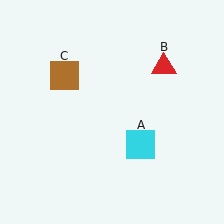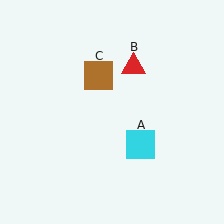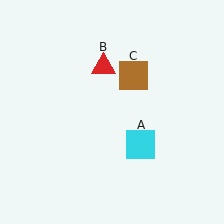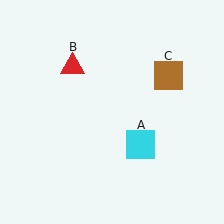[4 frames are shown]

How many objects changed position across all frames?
2 objects changed position: red triangle (object B), brown square (object C).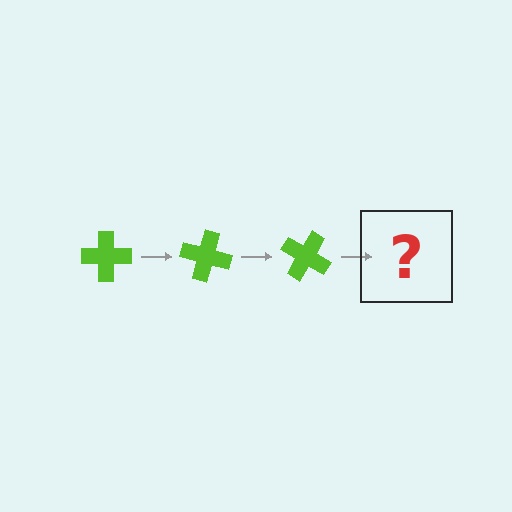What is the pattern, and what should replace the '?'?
The pattern is that the cross rotates 15 degrees each step. The '?' should be a lime cross rotated 45 degrees.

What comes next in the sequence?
The next element should be a lime cross rotated 45 degrees.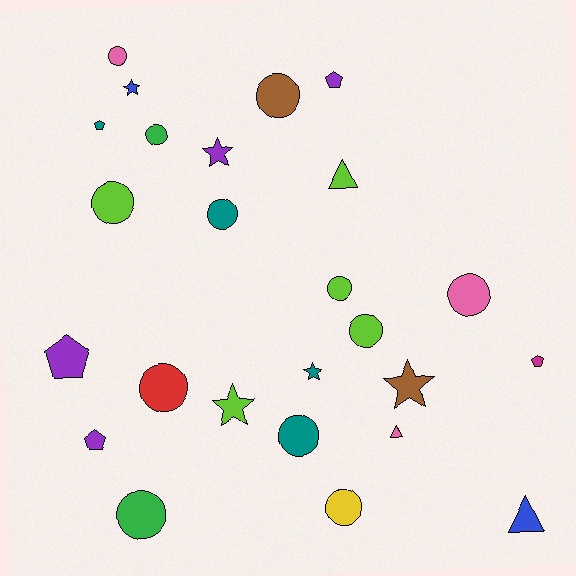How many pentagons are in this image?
There are 5 pentagons.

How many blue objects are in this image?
There are 2 blue objects.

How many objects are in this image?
There are 25 objects.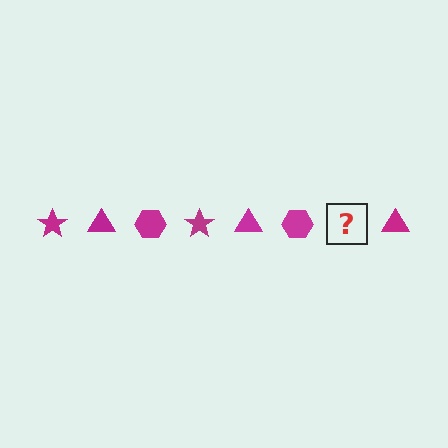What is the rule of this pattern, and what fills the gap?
The rule is that the pattern cycles through star, triangle, hexagon shapes in magenta. The gap should be filled with a magenta star.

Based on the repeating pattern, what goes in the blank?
The blank should be a magenta star.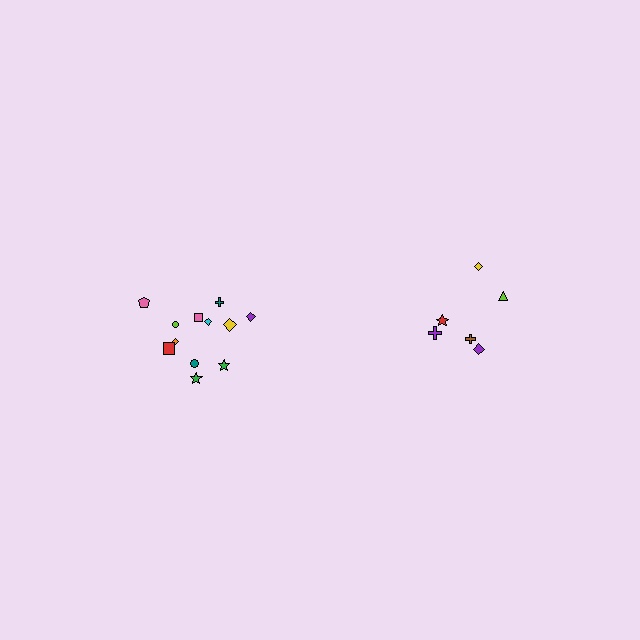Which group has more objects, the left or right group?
The left group.